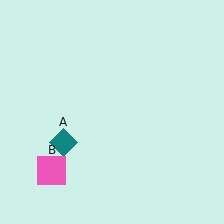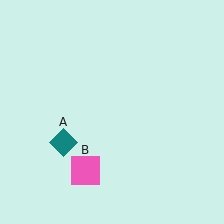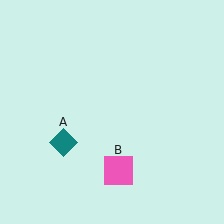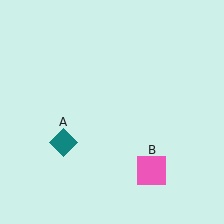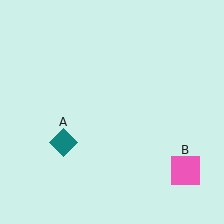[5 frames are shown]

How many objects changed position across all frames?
1 object changed position: pink square (object B).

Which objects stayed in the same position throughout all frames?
Teal diamond (object A) remained stationary.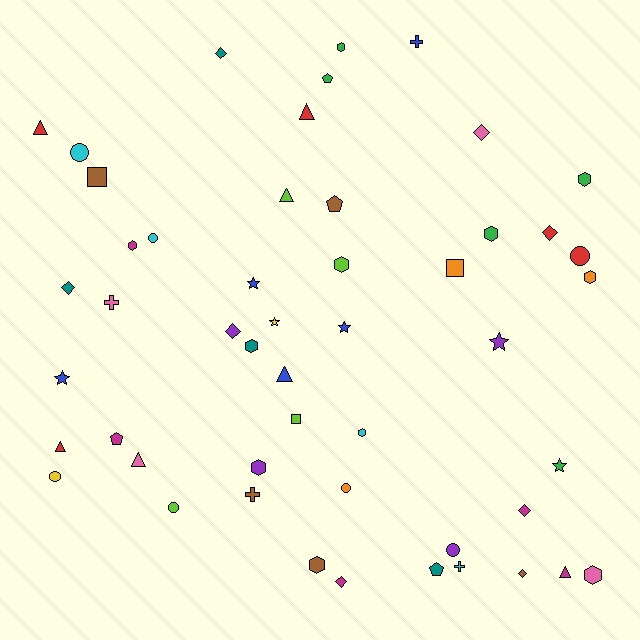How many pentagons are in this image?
There are 4 pentagons.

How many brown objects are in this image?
There are 5 brown objects.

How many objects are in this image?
There are 50 objects.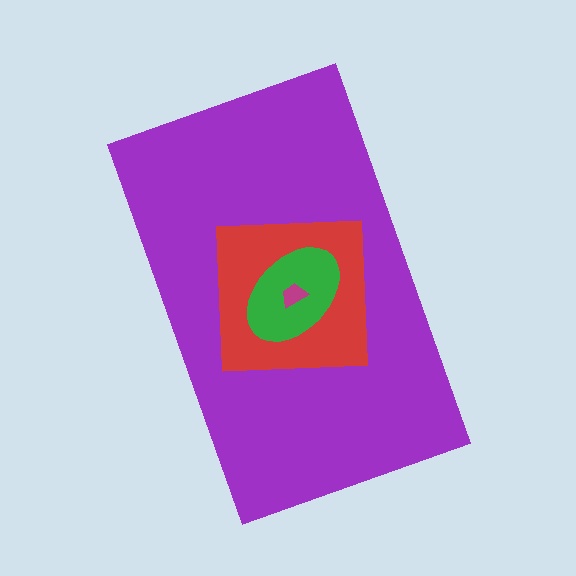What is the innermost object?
The magenta trapezoid.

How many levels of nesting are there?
4.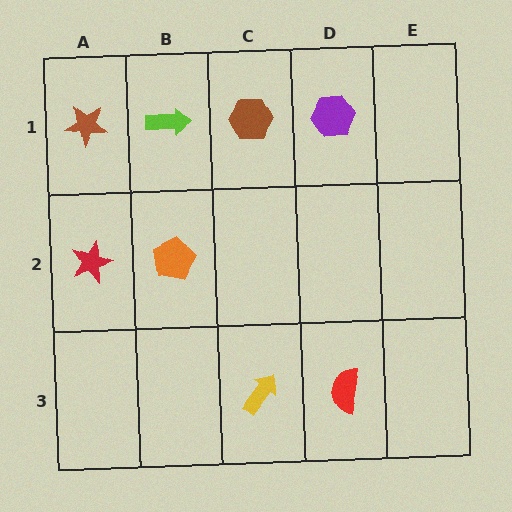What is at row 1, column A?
A brown star.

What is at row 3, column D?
A red semicircle.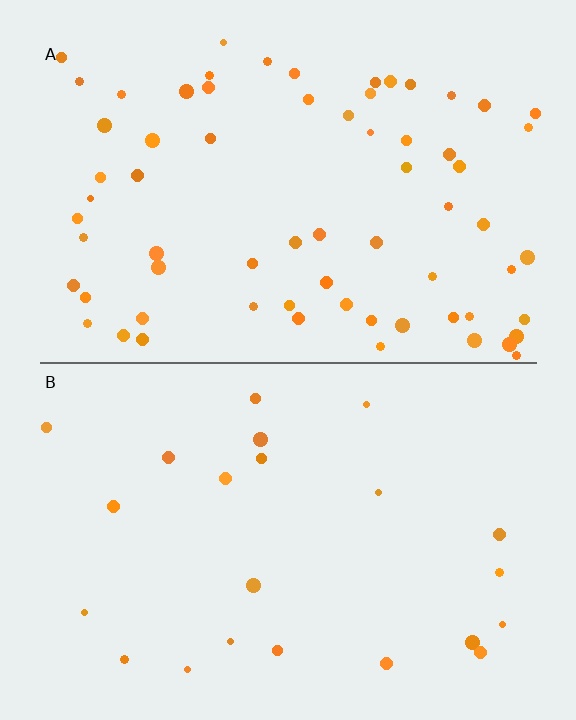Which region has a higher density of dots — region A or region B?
A (the top).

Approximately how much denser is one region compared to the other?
Approximately 3.0× — region A over region B.